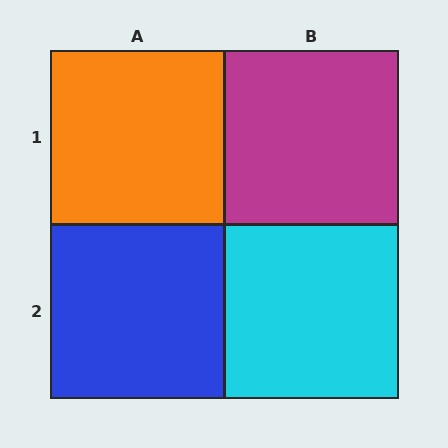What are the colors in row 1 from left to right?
Orange, magenta.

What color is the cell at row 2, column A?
Blue.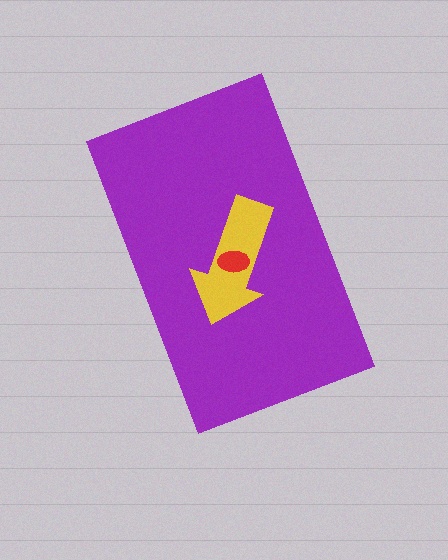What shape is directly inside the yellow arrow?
The red ellipse.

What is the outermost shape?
The purple rectangle.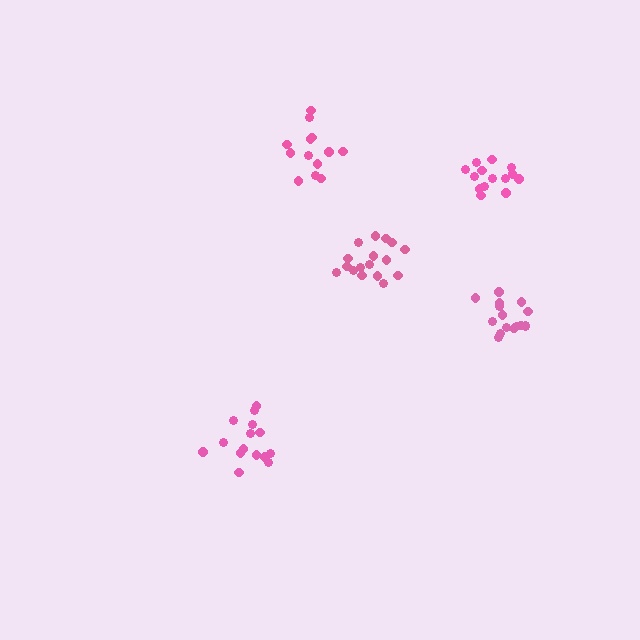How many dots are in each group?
Group 1: 13 dots, Group 2: 16 dots, Group 3: 15 dots, Group 4: 17 dots, Group 5: 14 dots (75 total).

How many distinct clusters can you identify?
There are 5 distinct clusters.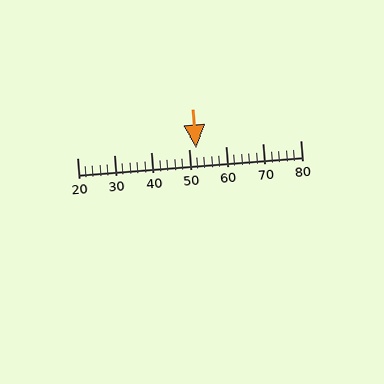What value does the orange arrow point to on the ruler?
The orange arrow points to approximately 52.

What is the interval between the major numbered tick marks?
The major tick marks are spaced 10 units apart.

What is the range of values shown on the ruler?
The ruler shows values from 20 to 80.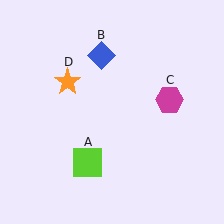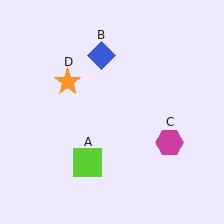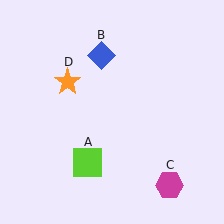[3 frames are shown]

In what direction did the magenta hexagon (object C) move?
The magenta hexagon (object C) moved down.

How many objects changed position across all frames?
1 object changed position: magenta hexagon (object C).